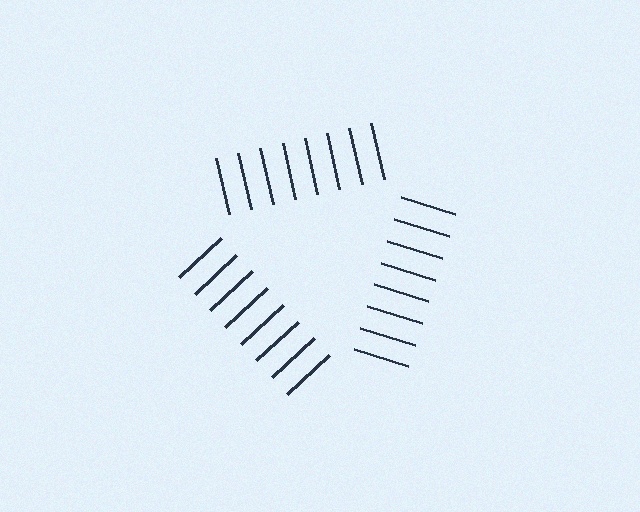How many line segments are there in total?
24 — 8 along each of the 3 edges.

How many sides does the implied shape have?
3 sides — the line-ends trace a triangle.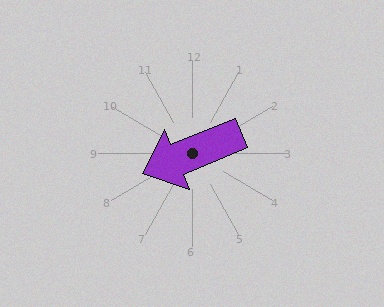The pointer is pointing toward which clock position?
Roughly 8 o'clock.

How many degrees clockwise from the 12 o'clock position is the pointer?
Approximately 248 degrees.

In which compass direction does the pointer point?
West.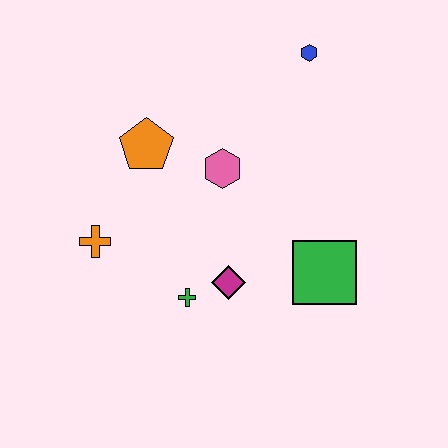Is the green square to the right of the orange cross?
Yes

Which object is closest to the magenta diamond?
The green cross is closest to the magenta diamond.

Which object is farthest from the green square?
The orange cross is farthest from the green square.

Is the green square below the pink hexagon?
Yes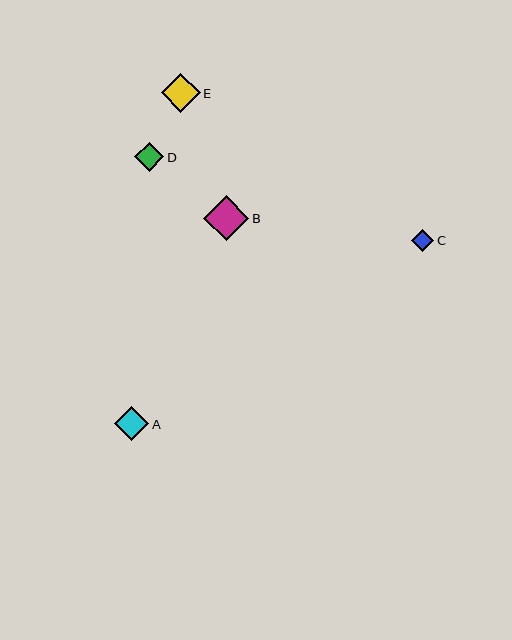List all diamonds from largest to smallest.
From largest to smallest: B, E, A, D, C.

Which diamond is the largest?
Diamond B is the largest with a size of approximately 45 pixels.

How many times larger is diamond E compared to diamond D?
Diamond E is approximately 1.3 times the size of diamond D.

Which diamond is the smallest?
Diamond C is the smallest with a size of approximately 22 pixels.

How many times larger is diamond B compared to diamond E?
Diamond B is approximately 1.2 times the size of diamond E.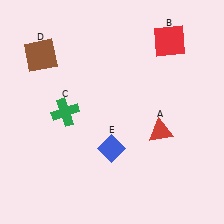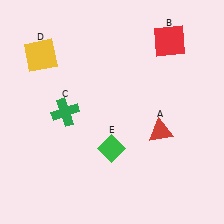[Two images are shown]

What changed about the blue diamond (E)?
In Image 1, E is blue. In Image 2, it changed to green.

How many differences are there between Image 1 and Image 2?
There are 2 differences between the two images.